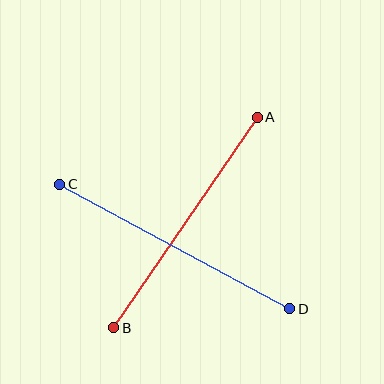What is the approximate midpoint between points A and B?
The midpoint is at approximately (186, 223) pixels.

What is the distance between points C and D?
The distance is approximately 261 pixels.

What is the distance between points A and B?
The distance is approximately 255 pixels.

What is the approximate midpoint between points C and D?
The midpoint is at approximately (175, 246) pixels.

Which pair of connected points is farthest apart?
Points C and D are farthest apart.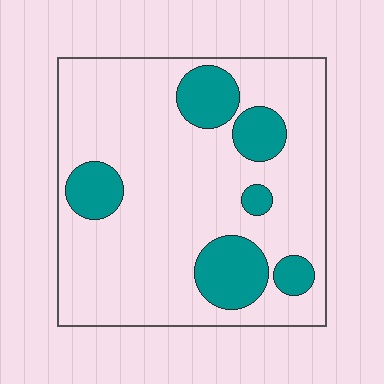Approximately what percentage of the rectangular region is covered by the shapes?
Approximately 20%.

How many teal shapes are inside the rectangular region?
6.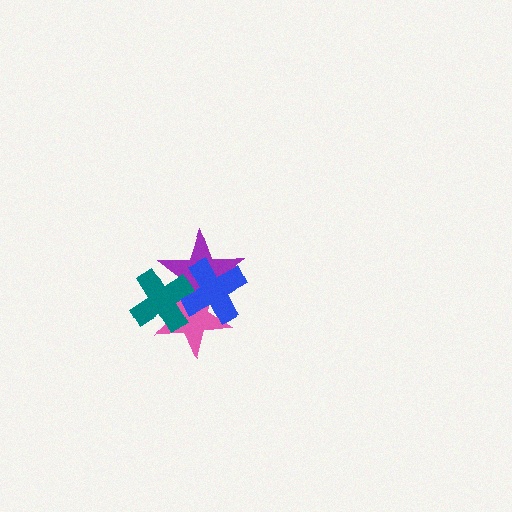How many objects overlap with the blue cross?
3 objects overlap with the blue cross.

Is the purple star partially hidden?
Yes, it is partially covered by another shape.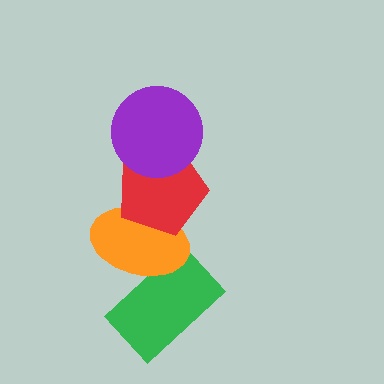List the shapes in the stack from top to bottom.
From top to bottom: the purple circle, the red pentagon, the orange ellipse, the green rectangle.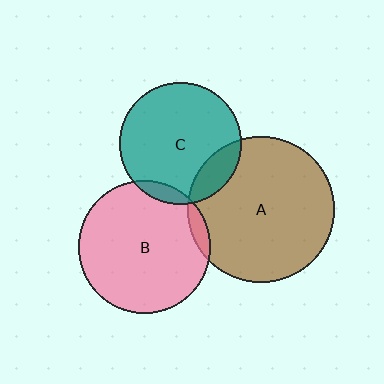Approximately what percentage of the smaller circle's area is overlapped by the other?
Approximately 5%.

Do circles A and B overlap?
Yes.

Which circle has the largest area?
Circle A (brown).